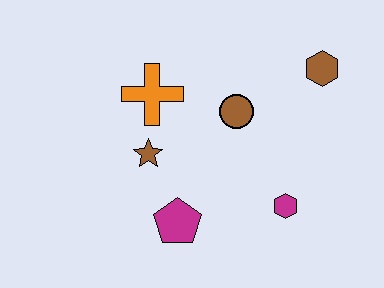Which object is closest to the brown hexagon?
The brown circle is closest to the brown hexagon.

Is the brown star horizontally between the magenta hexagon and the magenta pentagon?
No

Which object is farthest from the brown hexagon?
The magenta pentagon is farthest from the brown hexagon.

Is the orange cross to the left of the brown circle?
Yes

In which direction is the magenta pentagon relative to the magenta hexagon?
The magenta pentagon is to the left of the magenta hexagon.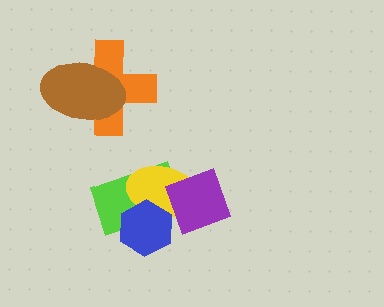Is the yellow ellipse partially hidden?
Yes, it is partially covered by another shape.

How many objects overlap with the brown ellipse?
1 object overlaps with the brown ellipse.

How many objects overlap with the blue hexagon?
3 objects overlap with the blue hexagon.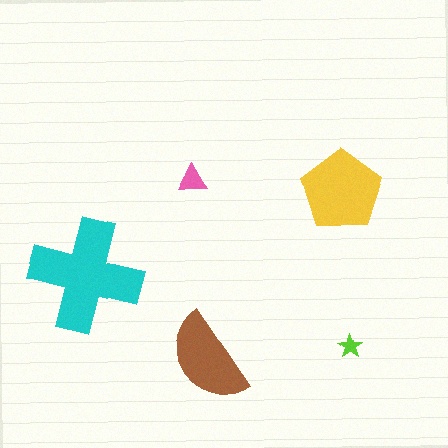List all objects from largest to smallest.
The cyan cross, the yellow pentagon, the brown semicircle, the pink triangle, the lime star.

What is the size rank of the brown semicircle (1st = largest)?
3rd.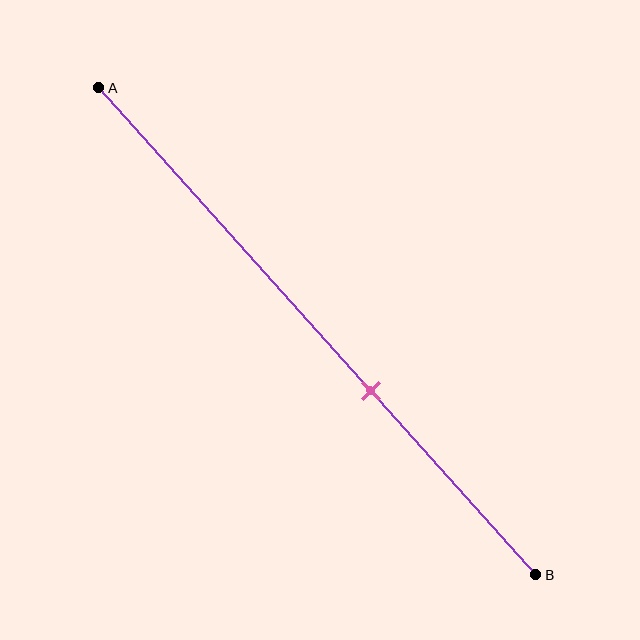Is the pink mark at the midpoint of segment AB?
No, the mark is at about 60% from A, not at the 50% midpoint.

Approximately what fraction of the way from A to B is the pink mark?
The pink mark is approximately 60% of the way from A to B.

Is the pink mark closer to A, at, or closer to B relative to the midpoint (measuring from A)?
The pink mark is closer to point B than the midpoint of segment AB.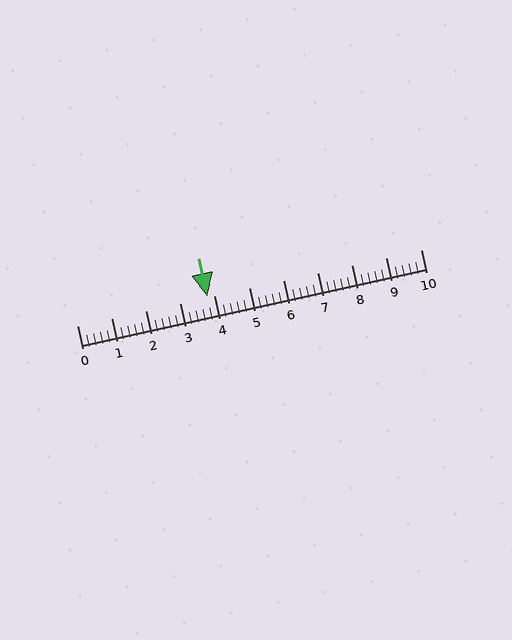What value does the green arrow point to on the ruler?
The green arrow points to approximately 3.8.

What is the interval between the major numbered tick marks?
The major tick marks are spaced 1 units apart.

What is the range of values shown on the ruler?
The ruler shows values from 0 to 10.